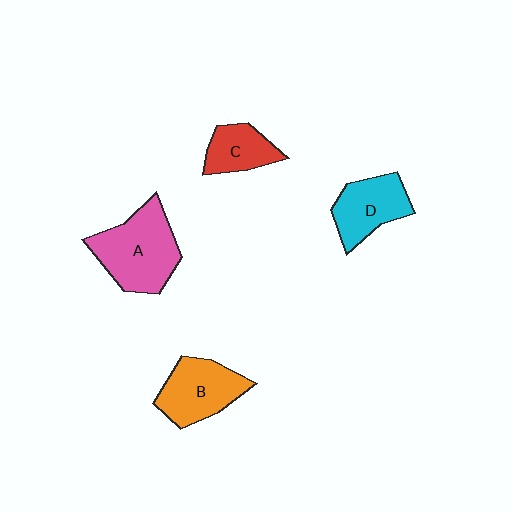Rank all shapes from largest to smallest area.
From largest to smallest: A (pink), B (orange), D (cyan), C (red).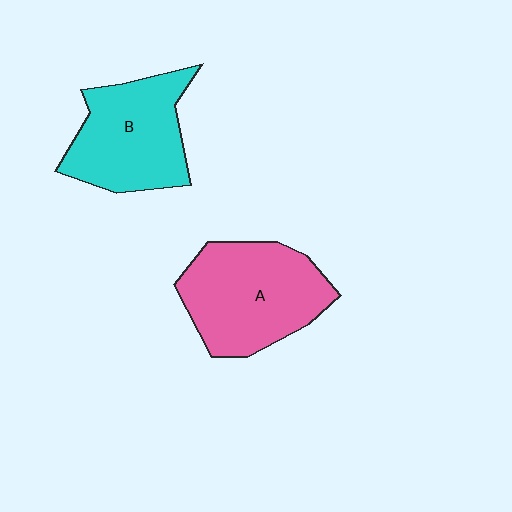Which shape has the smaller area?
Shape B (cyan).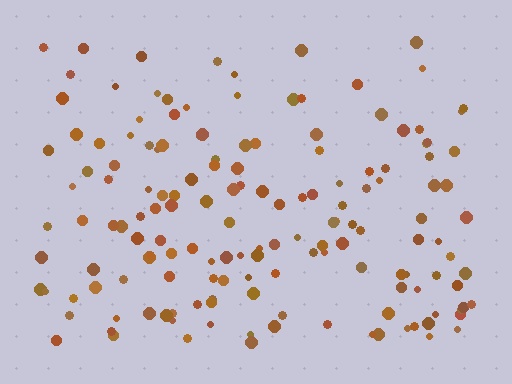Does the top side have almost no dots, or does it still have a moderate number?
Still a moderate number, just noticeably fewer than the bottom.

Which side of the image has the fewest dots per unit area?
The top.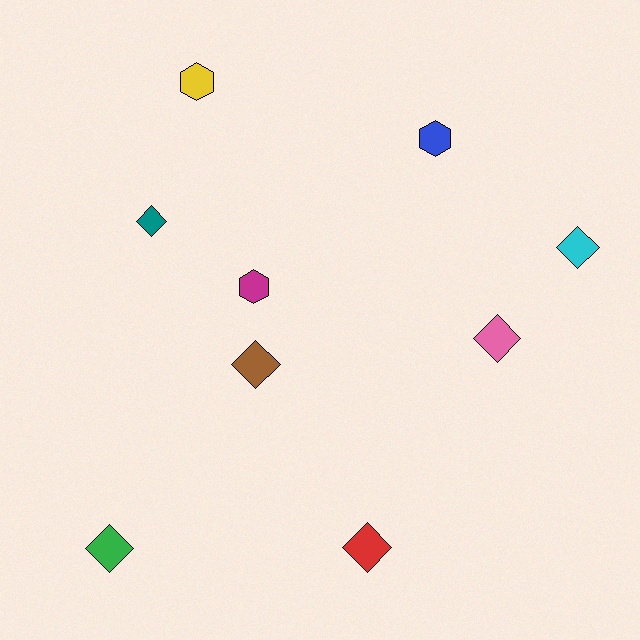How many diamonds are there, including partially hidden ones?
There are 6 diamonds.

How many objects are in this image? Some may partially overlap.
There are 9 objects.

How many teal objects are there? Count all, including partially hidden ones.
There is 1 teal object.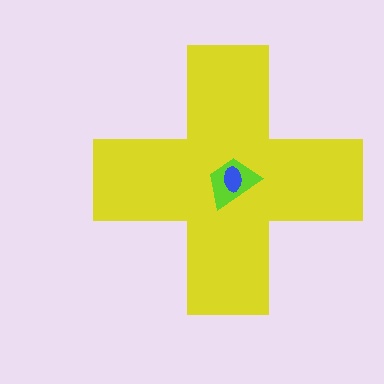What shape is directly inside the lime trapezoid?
The blue ellipse.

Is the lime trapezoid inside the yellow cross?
Yes.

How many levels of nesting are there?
3.